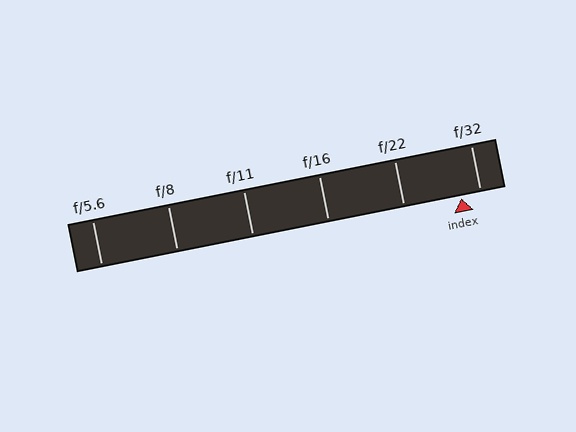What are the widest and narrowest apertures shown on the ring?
The widest aperture shown is f/5.6 and the narrowest is f/32.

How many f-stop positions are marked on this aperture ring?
There are 6 f-stop positions marked.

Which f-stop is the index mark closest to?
The index mark is closest to f/32.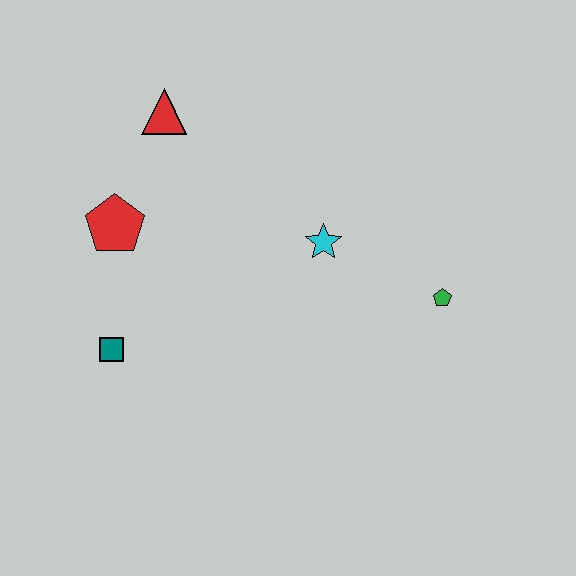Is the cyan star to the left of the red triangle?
No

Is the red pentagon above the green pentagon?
Yes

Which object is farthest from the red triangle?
The green pentagon is farthest from the red triangle.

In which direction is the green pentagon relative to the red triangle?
The green pentagon is to the right of the red triangle.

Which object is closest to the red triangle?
The red pentagon is closest to the red triangle.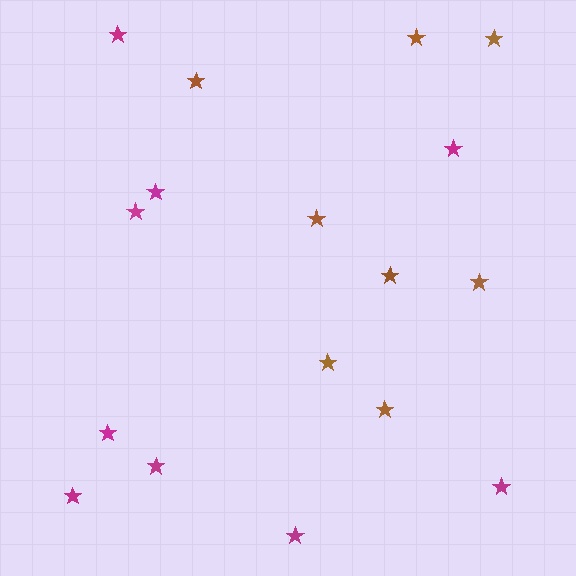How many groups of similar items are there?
There are 2 groups: one group of magenta stars (9) and one group of brown stars (8).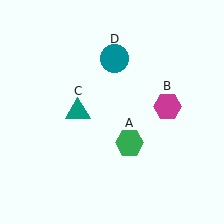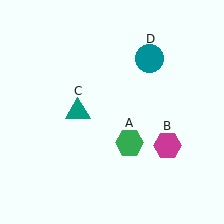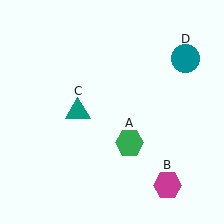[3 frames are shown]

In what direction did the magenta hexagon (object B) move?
The magenta hexagon (object B) moved down.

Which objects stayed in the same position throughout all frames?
Green hexagon (object A) and teal triangle (object C) remained stationary.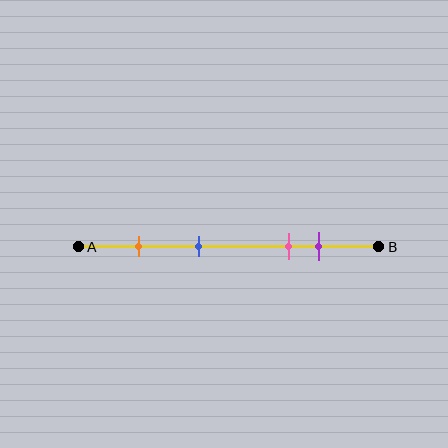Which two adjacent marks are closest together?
The pink and purple marks are the closest adjacent pair.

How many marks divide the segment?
There are 4 marks dividing the segment.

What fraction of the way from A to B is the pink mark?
The pink mark is approximately 70% (0.7) of the way from A to B.